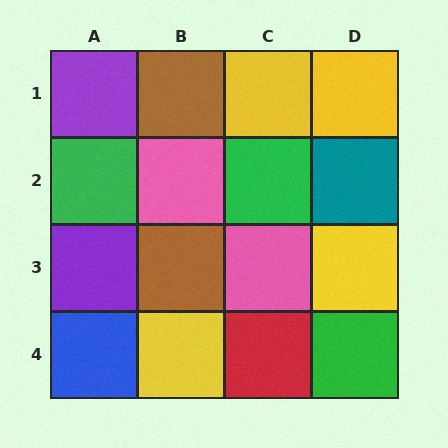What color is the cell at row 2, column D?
Teal.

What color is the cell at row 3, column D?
Yellow.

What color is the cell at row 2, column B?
Pink.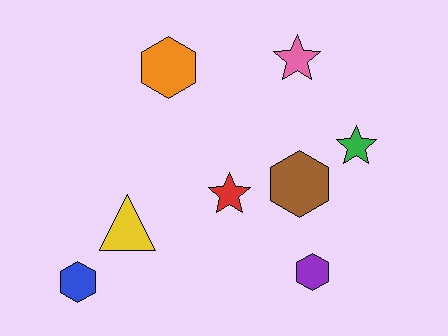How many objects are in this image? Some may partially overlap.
There are 8 objects.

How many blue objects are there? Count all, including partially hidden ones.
There is 1 blue object.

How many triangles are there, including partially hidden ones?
There is 1 triangle.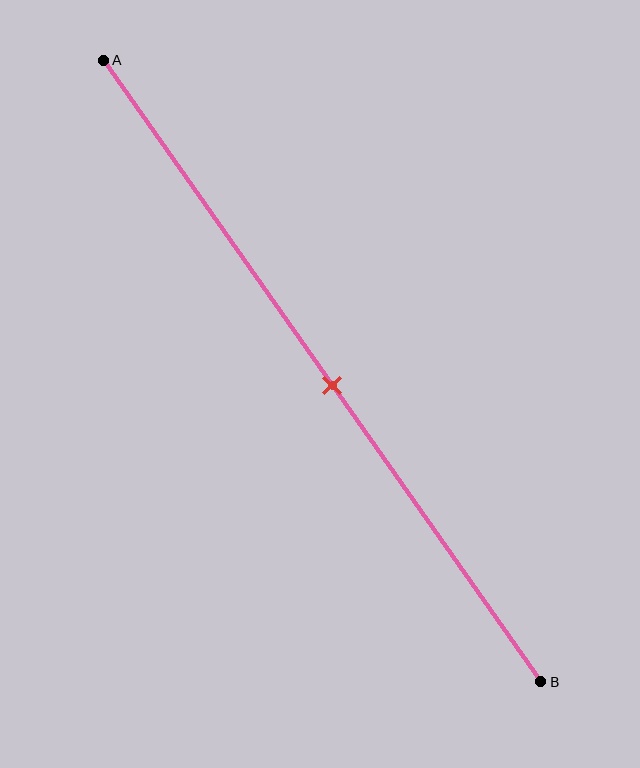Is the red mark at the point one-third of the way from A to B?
No, the mark is at about 50% from A, not at the 33% one-third point.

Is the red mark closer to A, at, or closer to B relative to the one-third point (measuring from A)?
The red mark is closer to point B than the one-third point of segment AB.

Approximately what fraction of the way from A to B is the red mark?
The red mark is approximately 50% of the way from A to B.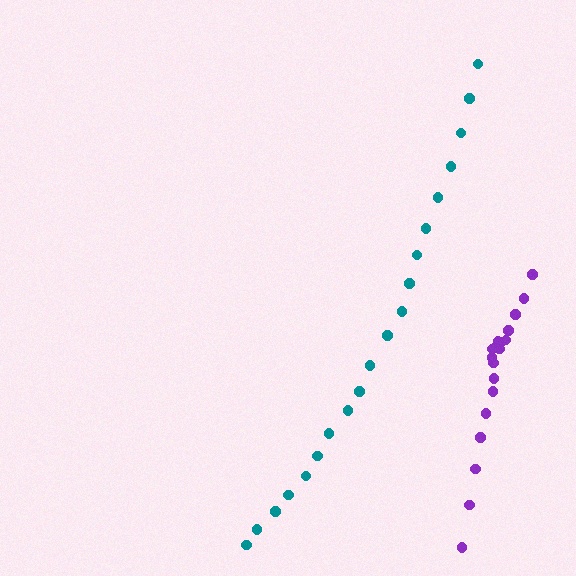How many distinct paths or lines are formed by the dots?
There are 2 distinct paths.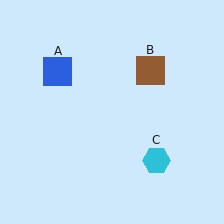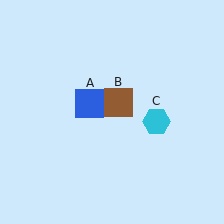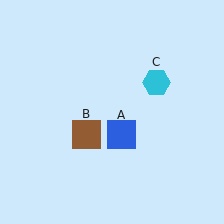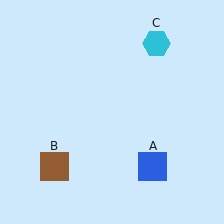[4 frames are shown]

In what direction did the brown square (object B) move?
The brown square (object B) moved down and to the left.